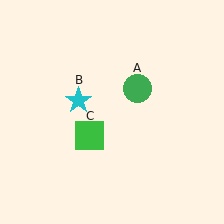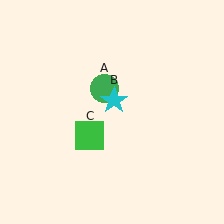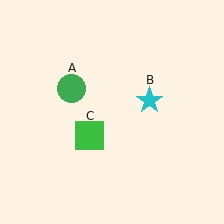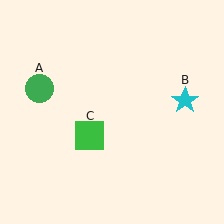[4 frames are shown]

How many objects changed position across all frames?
2 objects changed position: green circle (object A), cyan star (object B).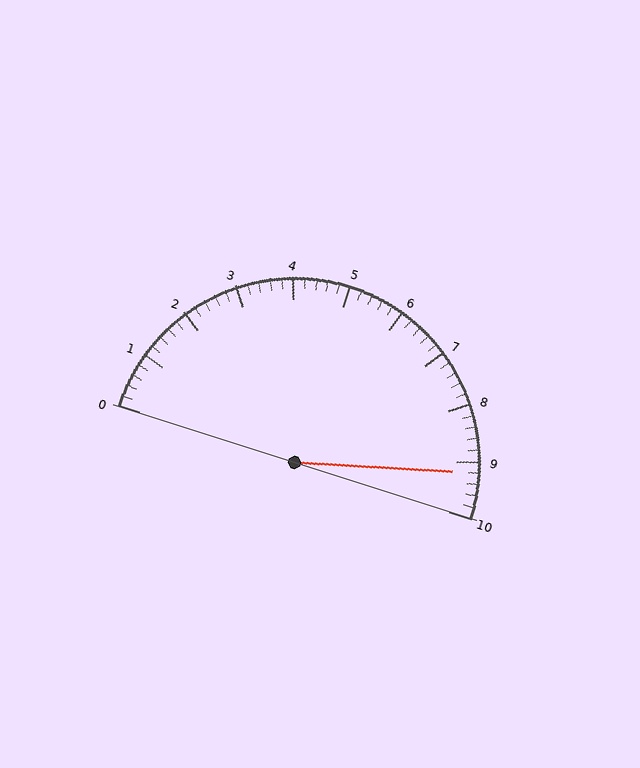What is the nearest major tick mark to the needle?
The nearest major tick mark is 9.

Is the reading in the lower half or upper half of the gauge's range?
The reading is in the upper half of the range (0 to 10).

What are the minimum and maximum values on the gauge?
The gauge ranges from 0 to 10.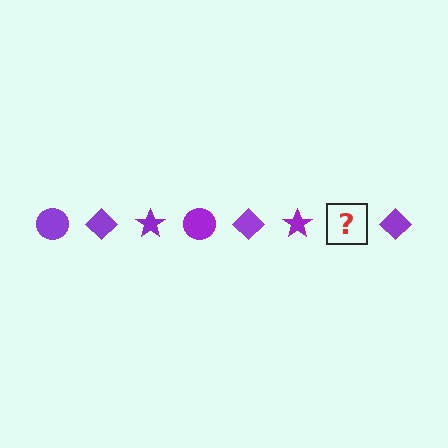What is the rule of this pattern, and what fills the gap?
The rule is that the pattern cycles through circle, diamond, star shapes in purple. The gap should be filled with a purple circle.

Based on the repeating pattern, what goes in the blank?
The blank should be a purple circle.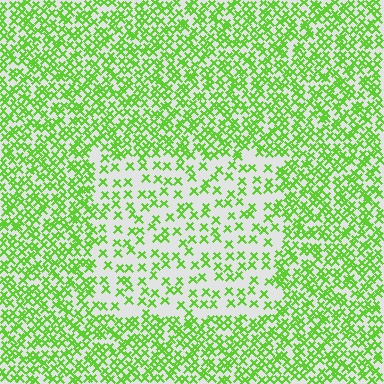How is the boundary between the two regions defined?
The boundary is defined by a change in element density (approximately 2.2x ratio). All elements are the same color, size, and shape.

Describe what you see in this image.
The image contains small lime elements arranged at two different densities. A rectangle-shaped region is visible where the elements are less densely packed than the surrounding area.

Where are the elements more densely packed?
The elements are more densely packed outside the rectangle boundary.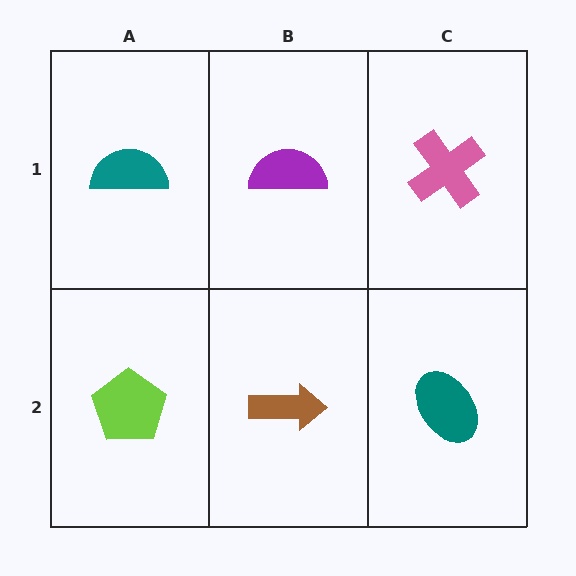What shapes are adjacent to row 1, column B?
A brown arrow (row 2, column B), a teal semicircle (row 1, column A), a pink cross (row 1, column C).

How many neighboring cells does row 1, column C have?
2.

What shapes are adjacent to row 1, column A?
A lime pentagon (row 2, column A), a purple semicircle (row 1, column B).